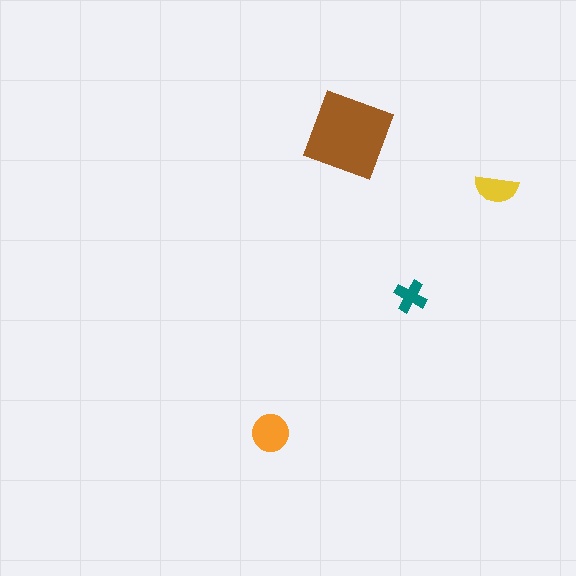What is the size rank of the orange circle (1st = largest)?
2nd.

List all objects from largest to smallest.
The brown diamond, the orange circle, the yellow semicircle, the teal cross.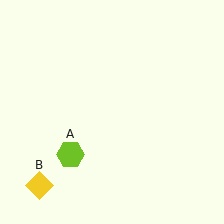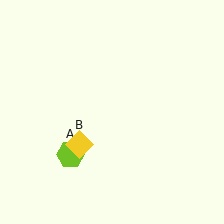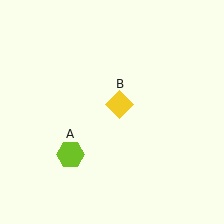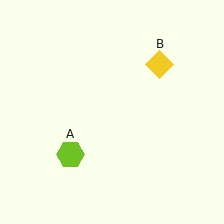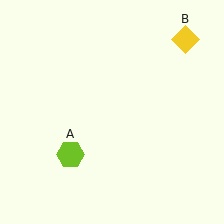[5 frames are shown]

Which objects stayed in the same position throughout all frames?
Lime hexagon (object A) remained stationary.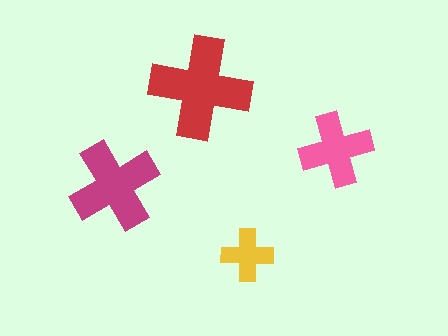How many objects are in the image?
There are 4 objects in the image.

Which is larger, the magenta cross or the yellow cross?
The magenta one.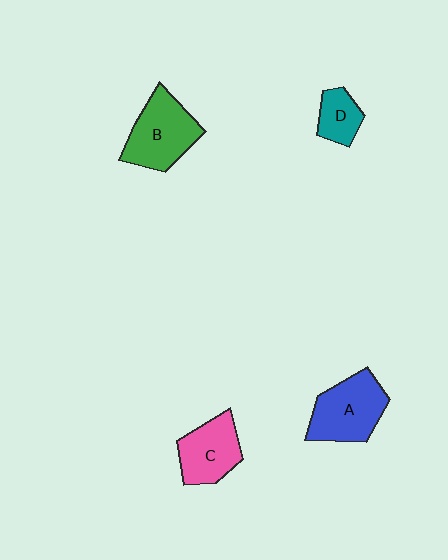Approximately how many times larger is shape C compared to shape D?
Approximately 1.7 times.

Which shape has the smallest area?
Shape D (teal).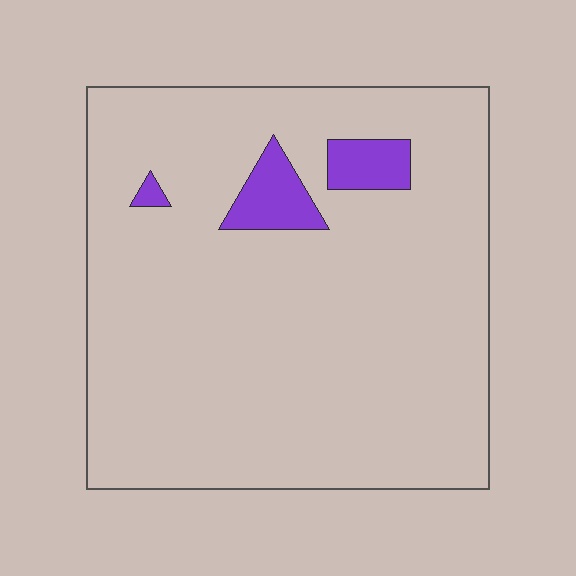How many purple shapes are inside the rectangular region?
3.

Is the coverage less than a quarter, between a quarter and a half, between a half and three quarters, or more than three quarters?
Less than a quarter.